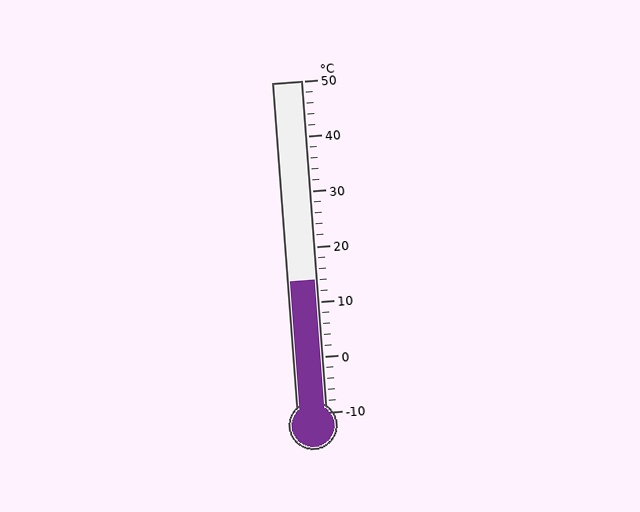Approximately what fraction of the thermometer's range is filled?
The thermometer is filled to approximately 40% of its range.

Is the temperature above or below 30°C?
The temperature is below 30°C.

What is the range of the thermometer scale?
The thermometer scale ranges from -10°C to 50°C.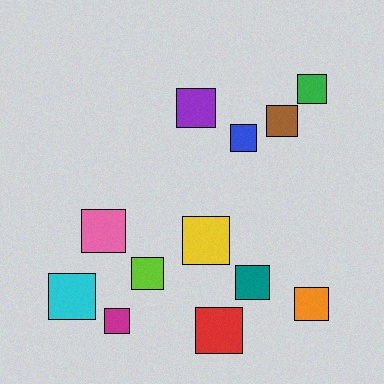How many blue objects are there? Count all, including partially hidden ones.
There is 1 blue object.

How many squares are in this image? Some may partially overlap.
There are 12 squares.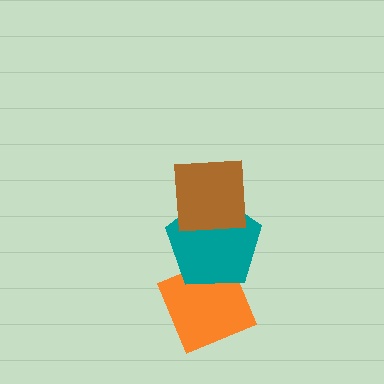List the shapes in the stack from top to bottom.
From top to bottom: the brown square, the teal pentagon, the orange diamond.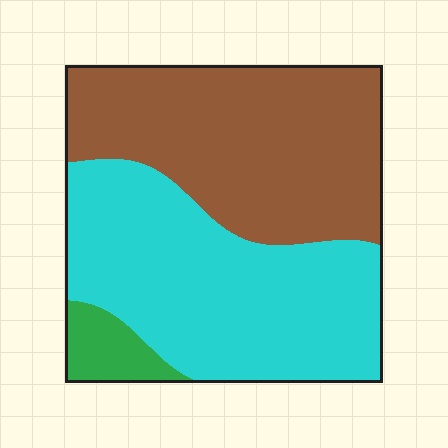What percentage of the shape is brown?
Brown covers around 45% of the shape.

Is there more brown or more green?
Brown.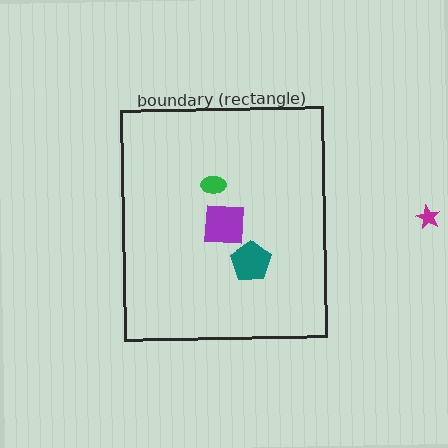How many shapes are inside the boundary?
3 inside, 1 outside.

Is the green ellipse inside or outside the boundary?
Inside.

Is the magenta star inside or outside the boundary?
Outside.